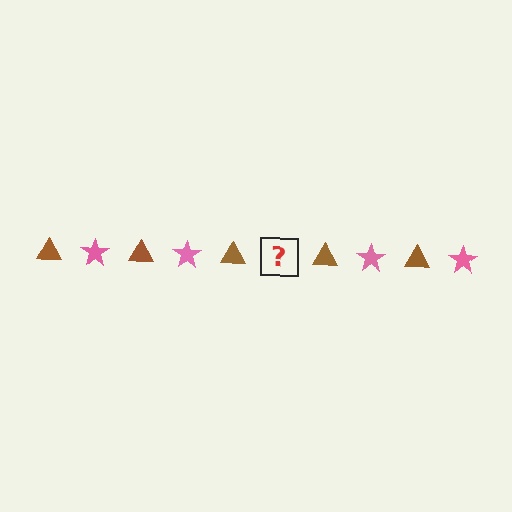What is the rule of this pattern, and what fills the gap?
The rule is that the pattern alternates between brown triangle and pink star. The gap should be filled with a pink star.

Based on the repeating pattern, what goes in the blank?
The blank should be a pink star.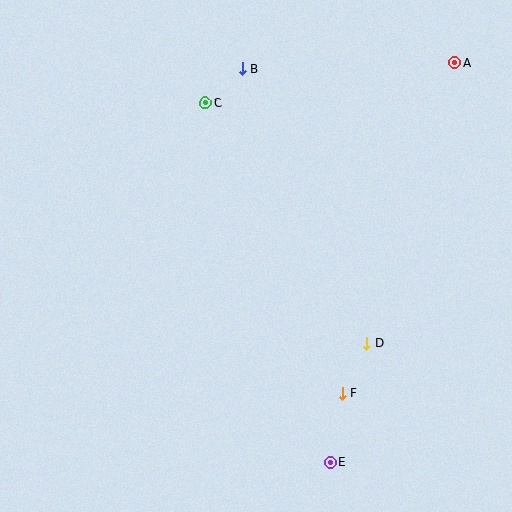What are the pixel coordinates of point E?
Point E is at (330, 463).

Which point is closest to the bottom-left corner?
Point E is closest to the bottom-left corner.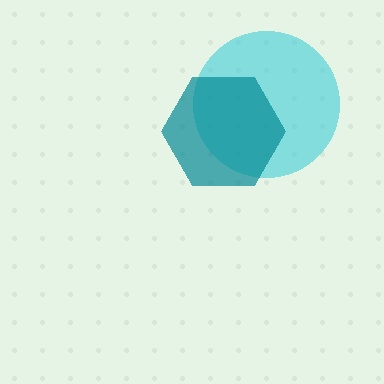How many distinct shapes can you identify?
There are 2 distinct shapes: a cyan circle, a teal hexagon.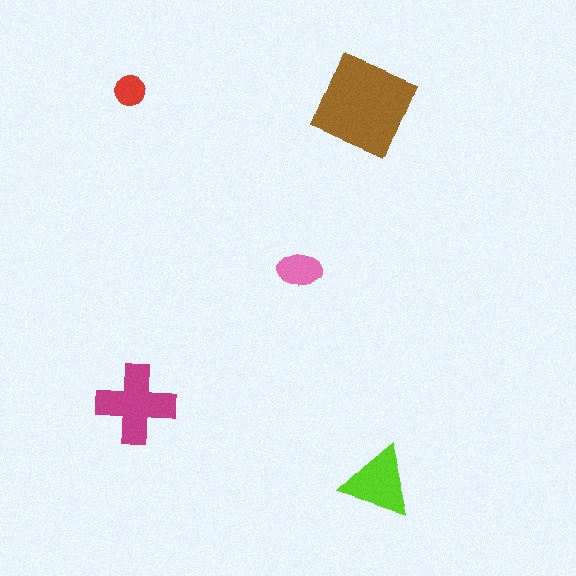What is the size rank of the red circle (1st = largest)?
5th.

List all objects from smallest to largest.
The red circle, the pink ellipse, the lime triangle, the magenta cross, the brown diamond.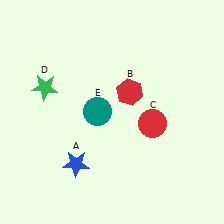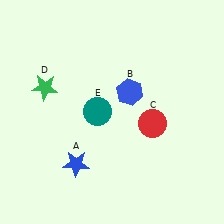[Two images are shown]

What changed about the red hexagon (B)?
In Image 1, B is red. In Image 2, it changed to blue.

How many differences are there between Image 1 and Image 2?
There is 1 difference between the two images.